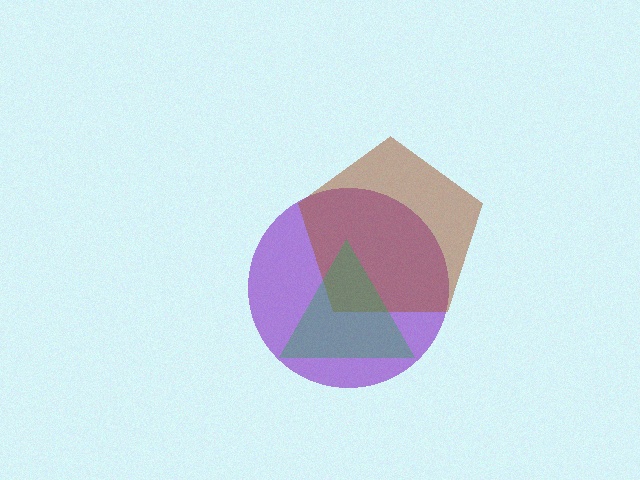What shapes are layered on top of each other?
The layered shapes are: a purple circle, a brown pentagon, a green triangle.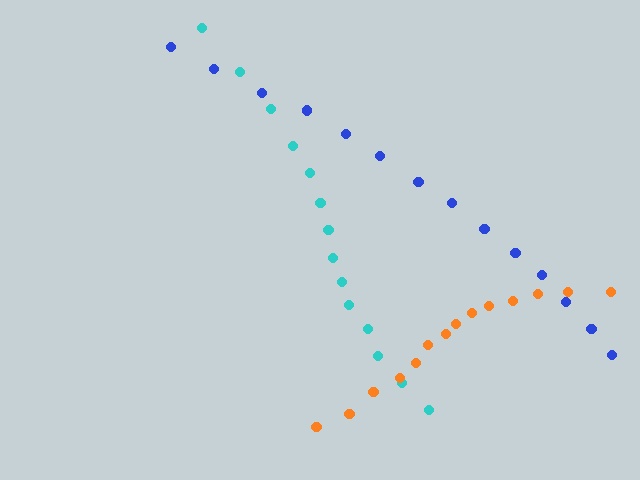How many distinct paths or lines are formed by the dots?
There are 3 distinct paths.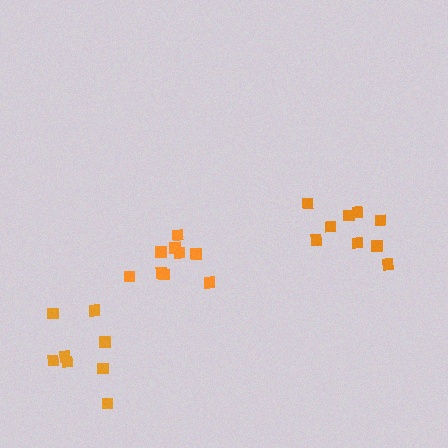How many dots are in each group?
Group 1: 9 dots, Group 2: 8 dots, Group 3: 10 dots (27 total).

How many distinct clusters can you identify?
There are 3 distinct clusters.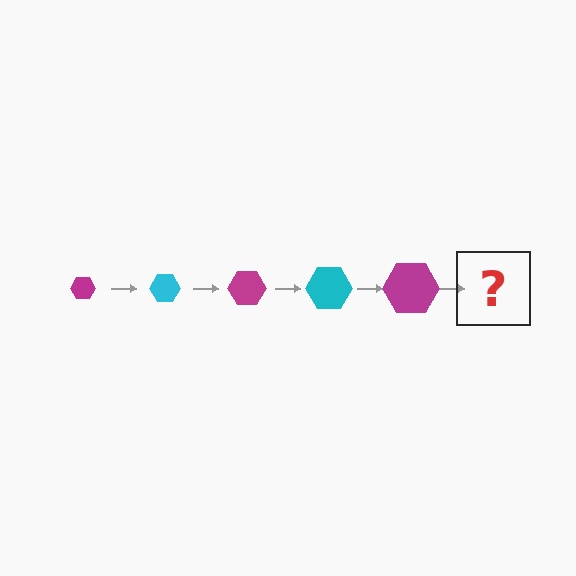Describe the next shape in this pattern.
It should be a cyan hexagon, larger than the previous one.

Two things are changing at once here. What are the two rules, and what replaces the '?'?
The two rules are that the hexagon grows larger each step and the color cycles through magenta and cyan. The '?' should be a cyan hexagon, larger than the previous one.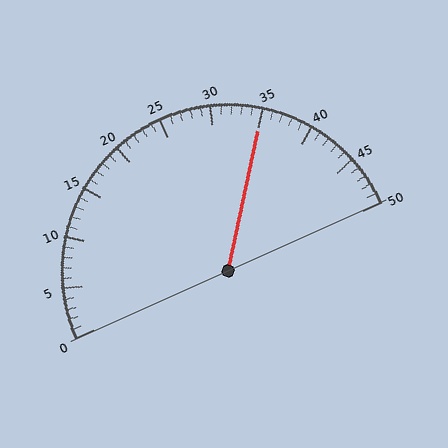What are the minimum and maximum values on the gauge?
The gauge ranges from 0 to 50.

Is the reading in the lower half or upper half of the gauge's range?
The reading is in the upper half of the range (0 to 50).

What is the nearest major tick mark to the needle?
The nearest major tick mark is 35.